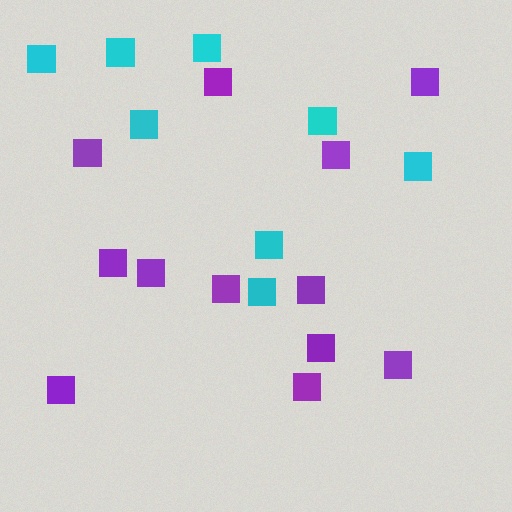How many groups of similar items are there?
There are 2 groups: one group of cyan squares (8) and one group of purple squares (12).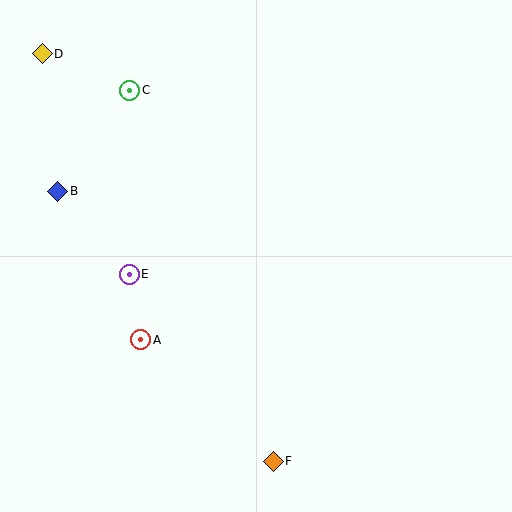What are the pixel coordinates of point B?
Point B is at (58, 191).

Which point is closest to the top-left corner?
Point D is closest to the top-left corner.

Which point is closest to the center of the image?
Point E at (129, 274) is closest to the center.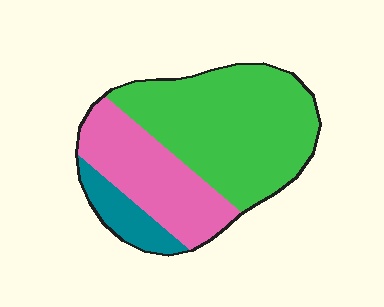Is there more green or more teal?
Green.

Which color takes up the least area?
Teal, at roughly 10%.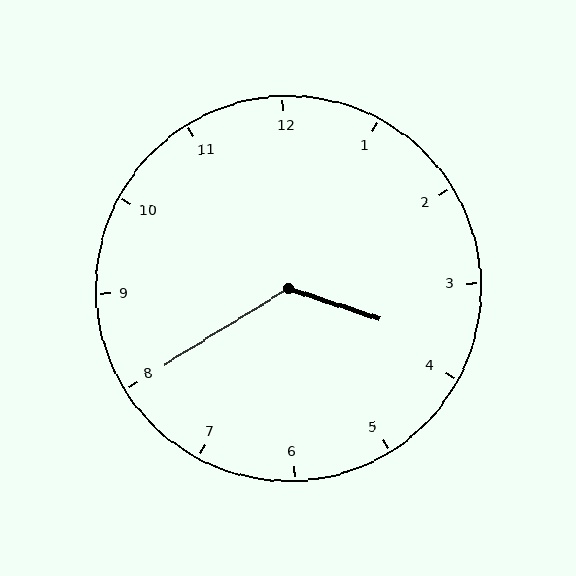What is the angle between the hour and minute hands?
Approximately 130 degrees.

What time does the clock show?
3:40.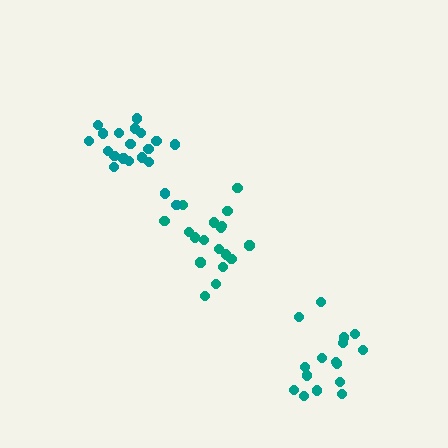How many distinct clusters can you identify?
There are 3 distinct clusters.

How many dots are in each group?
Group 1: 18 dots, Group 2: 16 dots, Group 3: 20 dots (54 total).